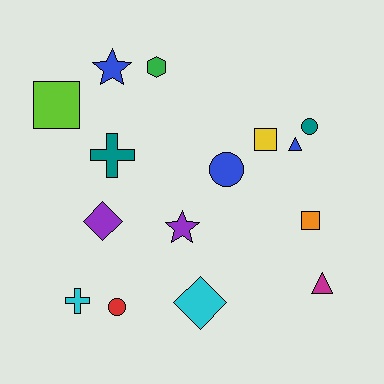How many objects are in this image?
There are 15 objects.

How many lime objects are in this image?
There is 1 lime object.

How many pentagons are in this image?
There are no pentagons.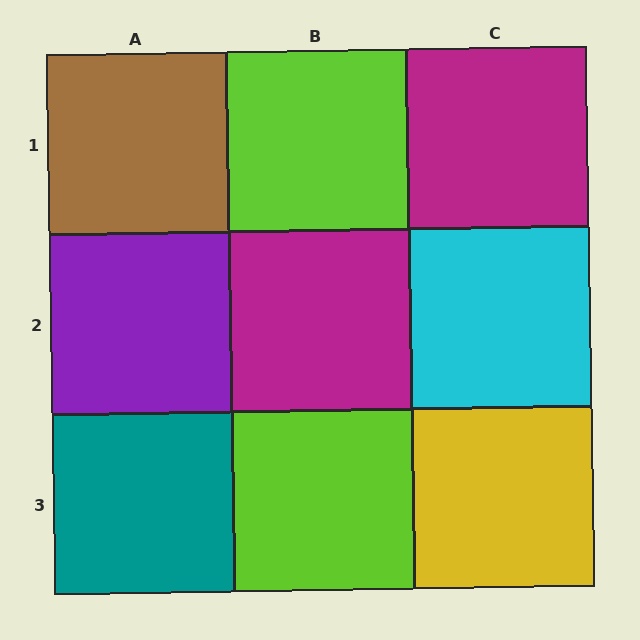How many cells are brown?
1 cell is brown.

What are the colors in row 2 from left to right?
Purple, magenta, cyan.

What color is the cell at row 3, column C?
Yellow.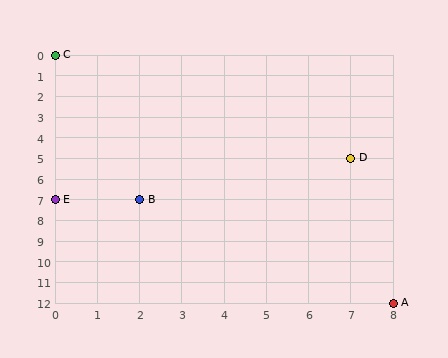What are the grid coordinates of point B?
Point B is at grid coordinates (2, 7).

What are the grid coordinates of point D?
Point D is at grid coordinates (7, 5).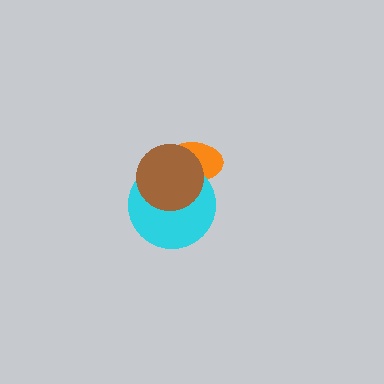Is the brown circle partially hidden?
No, no other shape covers it.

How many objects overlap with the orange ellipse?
2 objects overlap with the orange ellipse.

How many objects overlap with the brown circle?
2 objects overlap with the brown circle.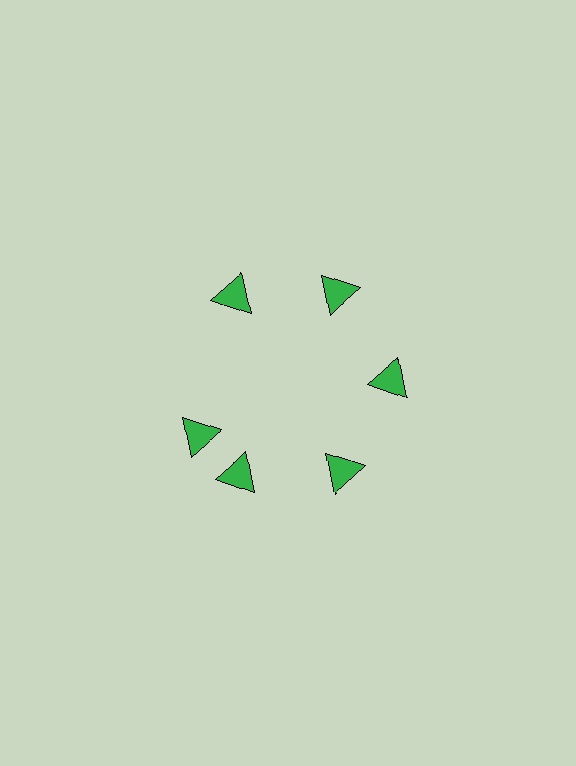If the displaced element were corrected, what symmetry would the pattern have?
It would have 6-fold rotational symmetry — the pattern would map onto itself every 60 degrees.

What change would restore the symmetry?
The symmetry would be restored by rotating it back into even spacing with its neighbors so that all 6 triangles sit at equal angles and equal distance from the center.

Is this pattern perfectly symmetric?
No. The 6 green triangles are arranged in a ring, but one element near the 9 o'clock position is rotated out of alignment along the ring, breaking the 6-fold rotational symmetry.